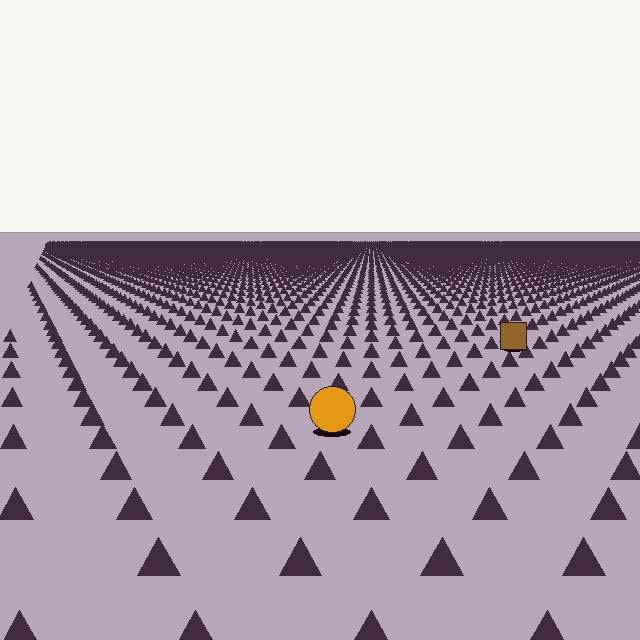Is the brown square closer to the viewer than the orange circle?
No. The orange circle is closer — you can tell from the texture gradient: the ground texture is coarser near it.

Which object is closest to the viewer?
The orange circle is closest. The texture marks near it are larger and more spread out.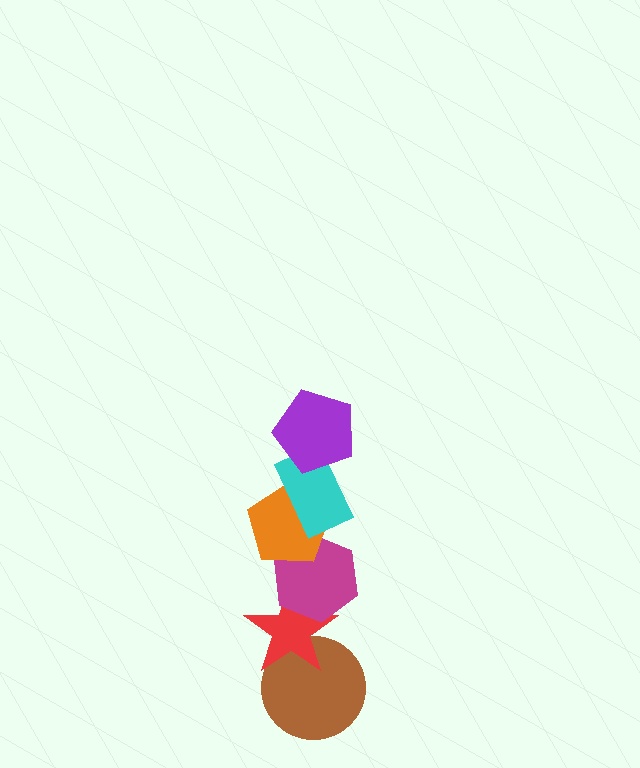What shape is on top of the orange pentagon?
The cyan rectangle is on top of the orange pentagon.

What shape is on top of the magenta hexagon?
The orange pentagon is on top of the magenta hexagon.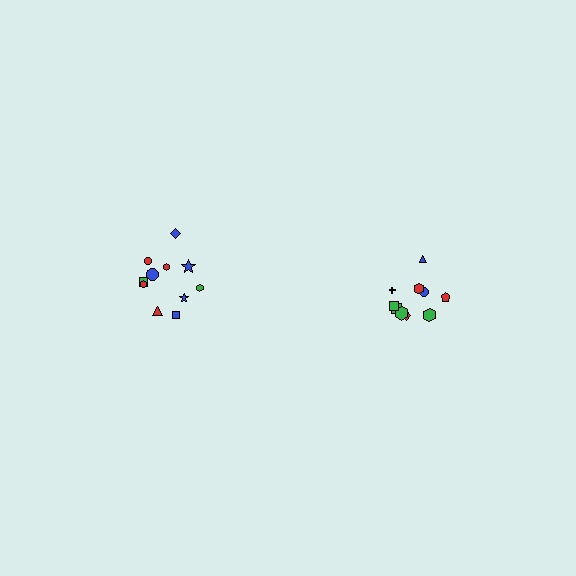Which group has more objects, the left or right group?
The left group.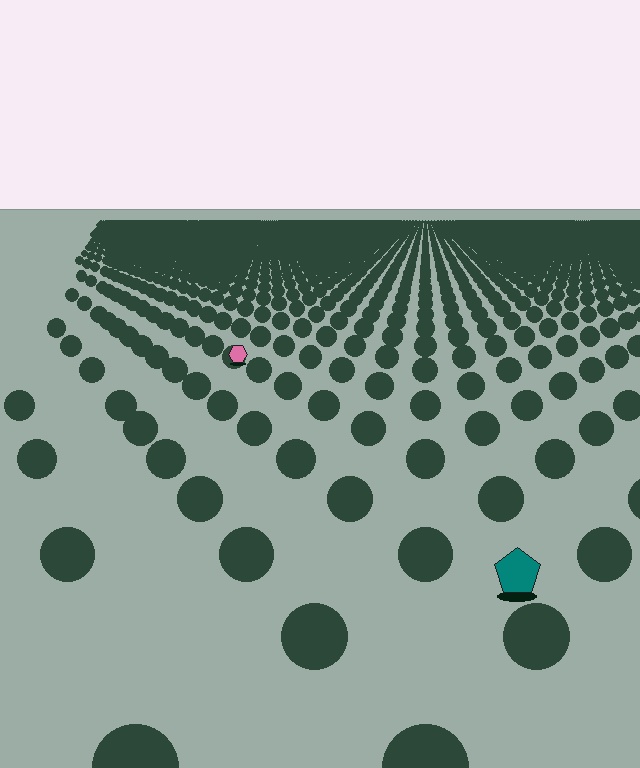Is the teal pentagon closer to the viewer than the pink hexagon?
Yes. The teal pentagon is closer — you can tell from the texture gradient: the ground texture is coarser near it.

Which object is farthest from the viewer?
The pink hexagon is farthest from the viewer. It appears smaller and the ground texture around it is denser.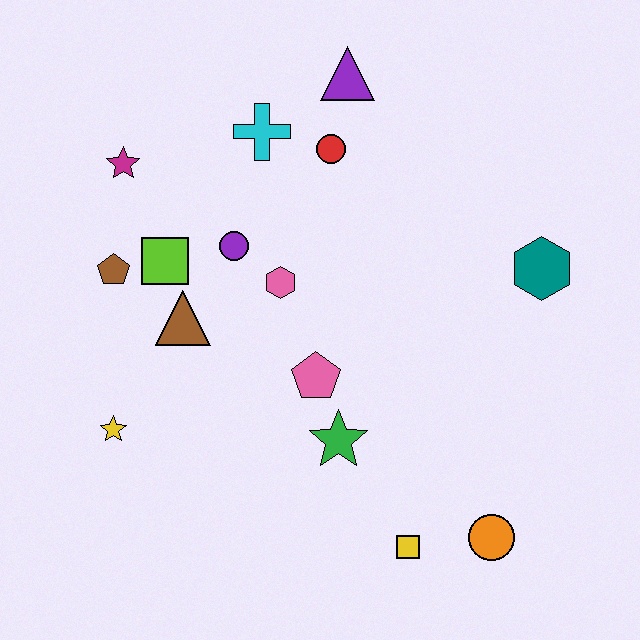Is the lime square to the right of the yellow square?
No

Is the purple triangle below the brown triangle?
No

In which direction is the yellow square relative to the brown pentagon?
The yellow square is to the right of the brown pentagon.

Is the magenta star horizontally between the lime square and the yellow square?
No